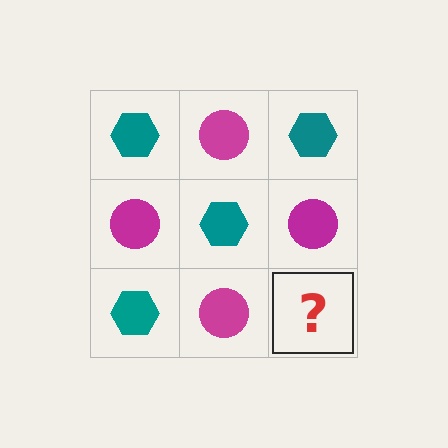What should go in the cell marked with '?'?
The missing cell should contain a teal hexagon.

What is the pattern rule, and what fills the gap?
The rule is that it alternates teal hexagon and magenta circle in a checkerboard pattern. The gap should be filled with a teal hexagon.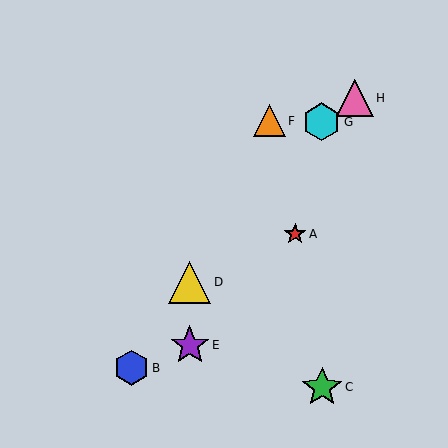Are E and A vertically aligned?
No, E is at x≈190 and A is at x≈295.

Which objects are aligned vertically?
Objects D, E are aligned vertically.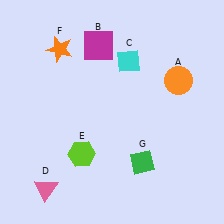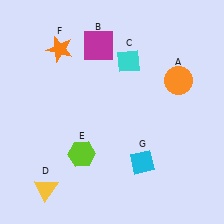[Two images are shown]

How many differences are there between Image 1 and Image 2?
There are 2 differences between the two images.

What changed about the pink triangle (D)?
In Image 1, D is pink. In Image 2, it changed to yellow.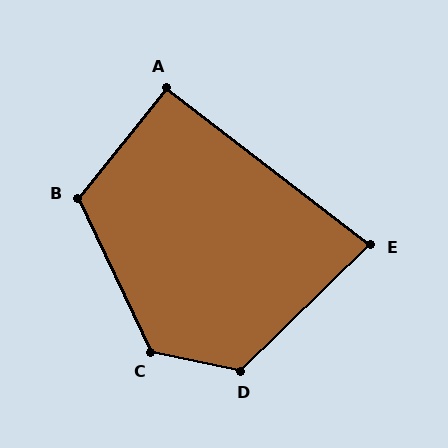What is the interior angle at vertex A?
Approximately 91 degrees (approximately right).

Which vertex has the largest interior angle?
C, at approximately 127 degrees.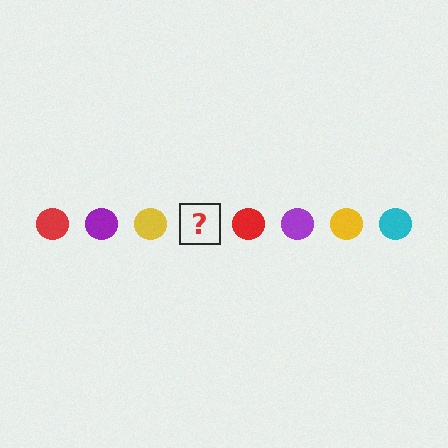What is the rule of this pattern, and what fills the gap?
The rule is that the pattern cycles through red, purple, yellow, cyan circles. The gap should be filled with a cyan circle.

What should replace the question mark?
The question mark should be replaced with a cyan circle.